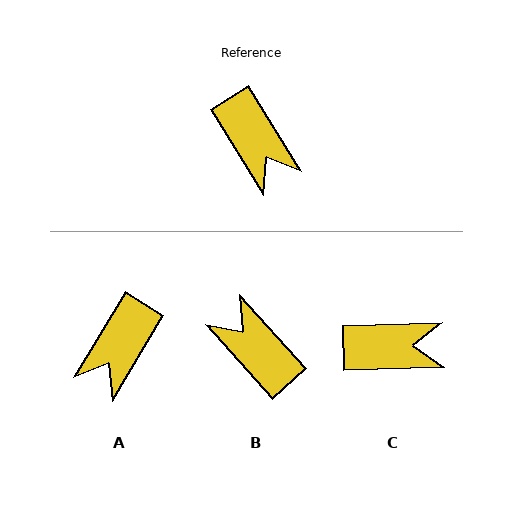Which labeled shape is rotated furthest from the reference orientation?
B, about 170 degrees away.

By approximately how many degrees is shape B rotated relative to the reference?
Approximately 170 degrees clockwise.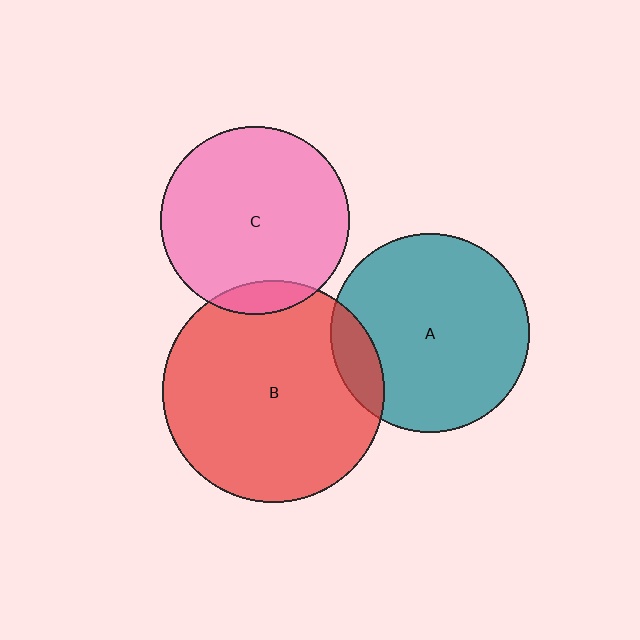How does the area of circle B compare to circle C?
Approximately 1.4 times.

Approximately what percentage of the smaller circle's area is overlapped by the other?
Approximately 10%.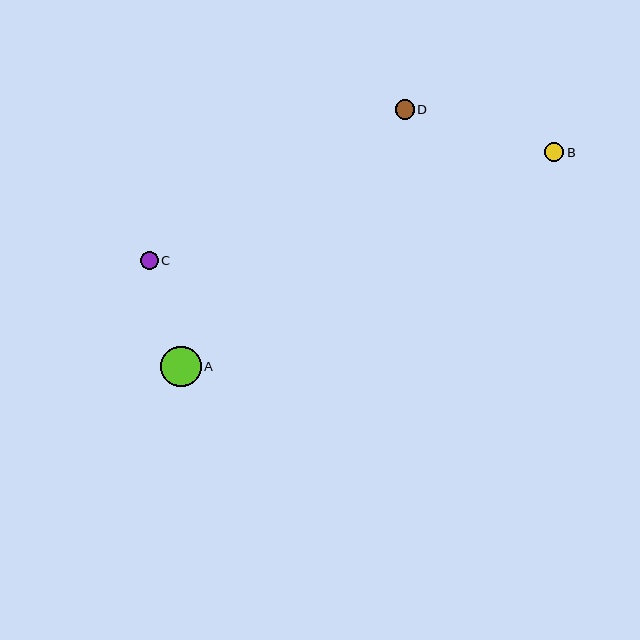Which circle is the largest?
Circle A is the largest with a size of approximately 40 pixels.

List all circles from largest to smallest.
From largest to smallest: A, B, D, C.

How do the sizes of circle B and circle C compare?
Circle B and circle C are approximately the same size.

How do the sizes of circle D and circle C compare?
Circle D and circle C are approximately the same size.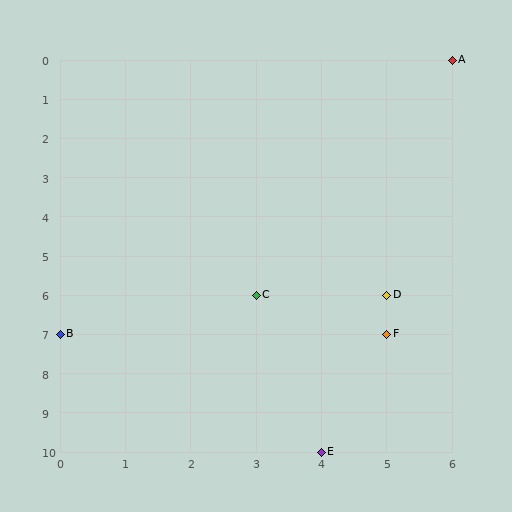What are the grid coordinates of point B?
Point B is at grid coordinates (0, 7).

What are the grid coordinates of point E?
Point E is at grid coordinates (4, 10).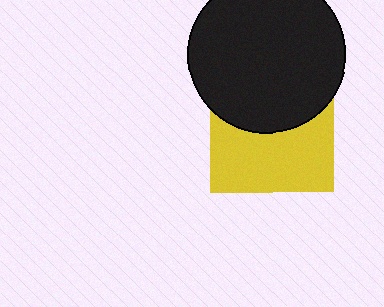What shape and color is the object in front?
The object in front is a black circle.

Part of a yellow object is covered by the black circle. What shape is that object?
It is a square.